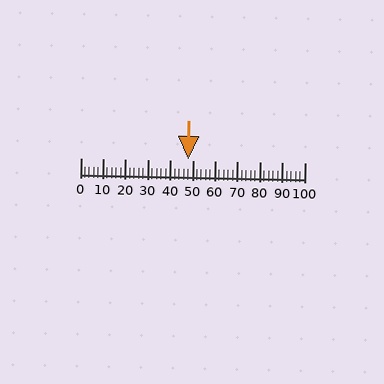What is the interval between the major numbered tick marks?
The major tick marks are spaced 10 units apart.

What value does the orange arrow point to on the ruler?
The orange arrow points to approximately 48.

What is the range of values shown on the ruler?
The ruler shows values from 0 to 100.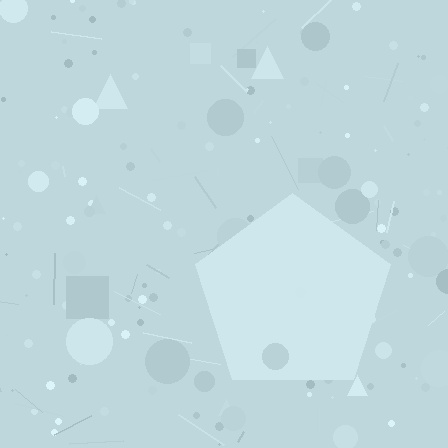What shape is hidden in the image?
A pentagon is hidden in the image.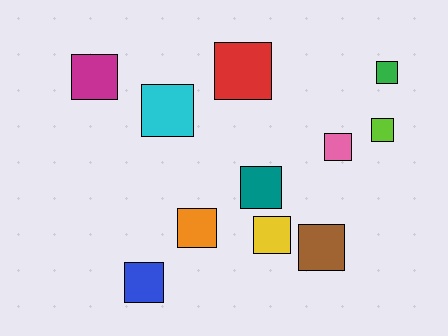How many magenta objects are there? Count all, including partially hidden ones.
There is 1 magenta object.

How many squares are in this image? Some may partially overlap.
There are 11 squares.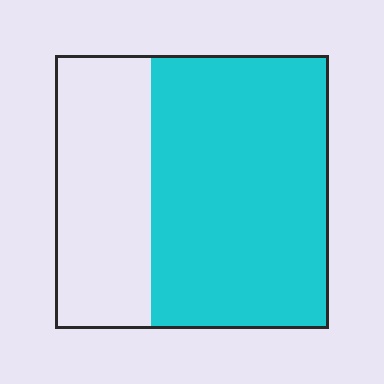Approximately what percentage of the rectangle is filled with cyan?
Approximately 65%.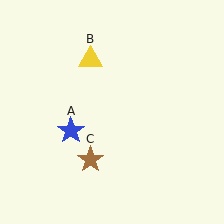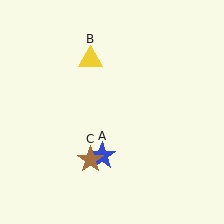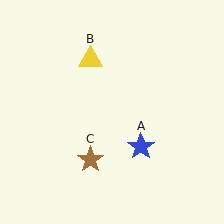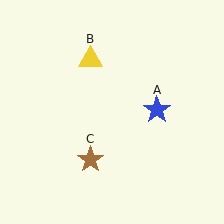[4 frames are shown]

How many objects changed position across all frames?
1 object changed position: blue star (object A).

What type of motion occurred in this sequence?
The blue star (object A) rotated counterclockwise around the center of the scene.